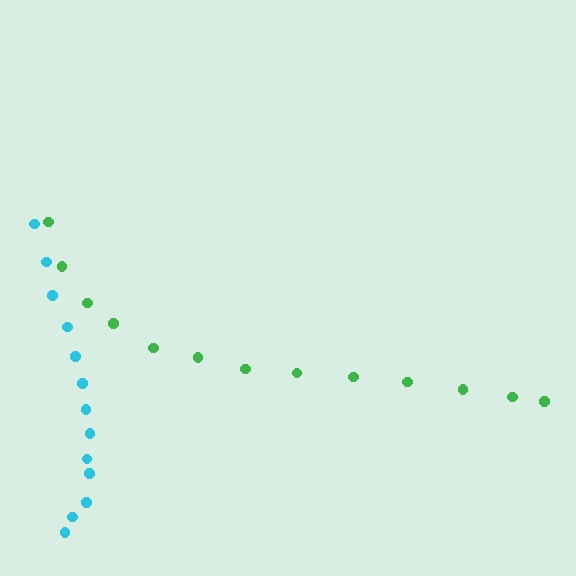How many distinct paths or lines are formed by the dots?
There are 2 distinct paths.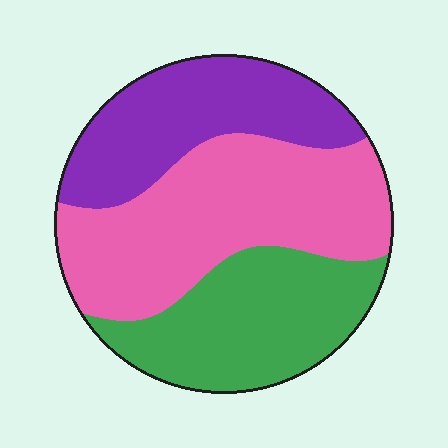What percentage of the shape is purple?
Purple takes up about one quarter (1/4) of the shape.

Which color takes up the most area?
Pink, at roughly 45%.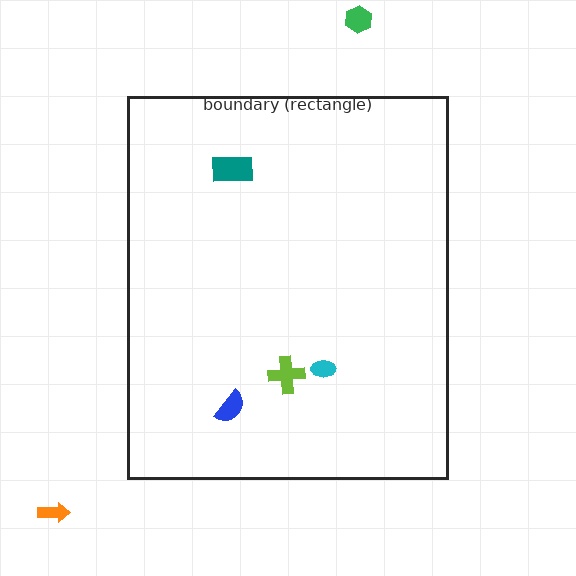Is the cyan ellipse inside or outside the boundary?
Inside.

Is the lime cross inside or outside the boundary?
Inside.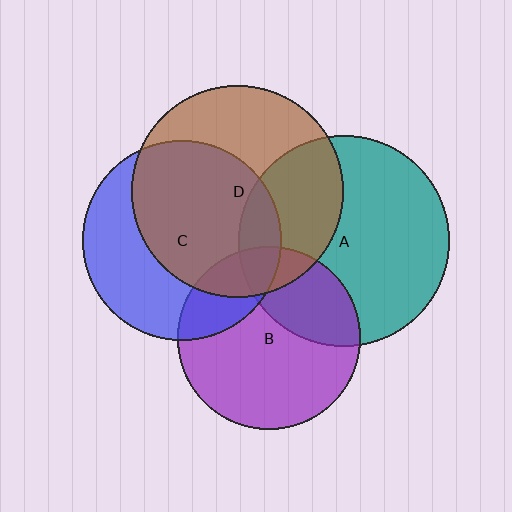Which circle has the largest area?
Circle D (brown).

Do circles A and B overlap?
Yes.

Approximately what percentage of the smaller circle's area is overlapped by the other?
Approximately 30%.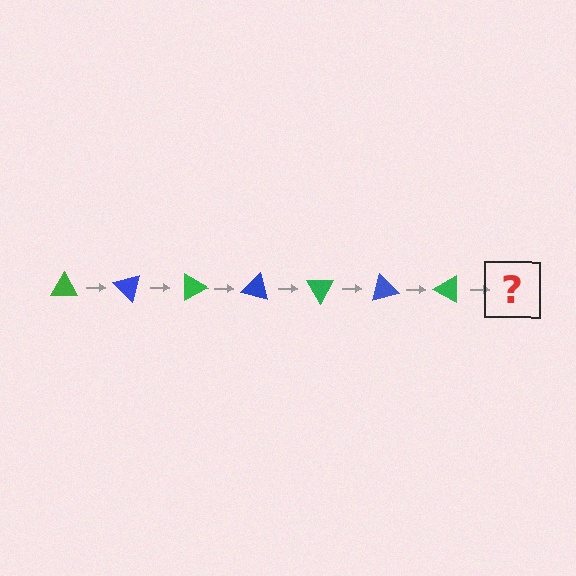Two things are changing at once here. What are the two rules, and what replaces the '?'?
The two rules are that it rotates 45 degrees each step and the color cycles through green and blue. The '?' should be a blue triangle, rotated 315 degrees from the start.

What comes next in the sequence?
The next element should be a blue triangle, rotated 315 degrees from the start.